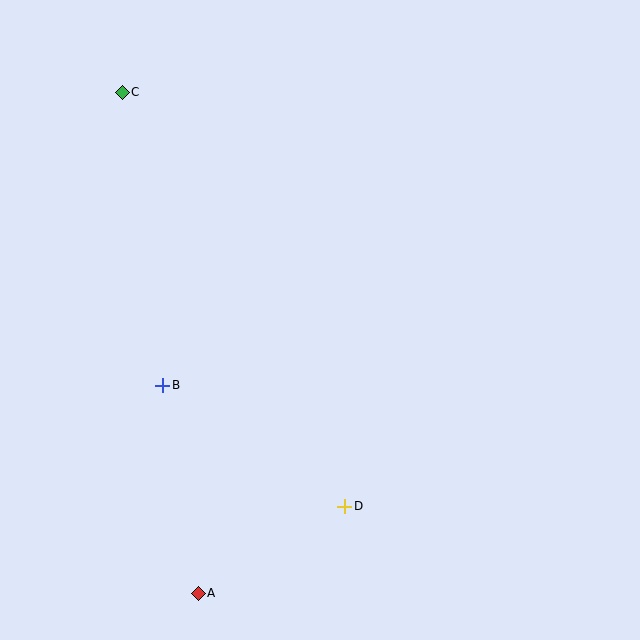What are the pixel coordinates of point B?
Point B is at (163, 385).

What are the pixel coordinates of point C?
Point C is at (122, 92).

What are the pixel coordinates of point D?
Point D is at (345, 506).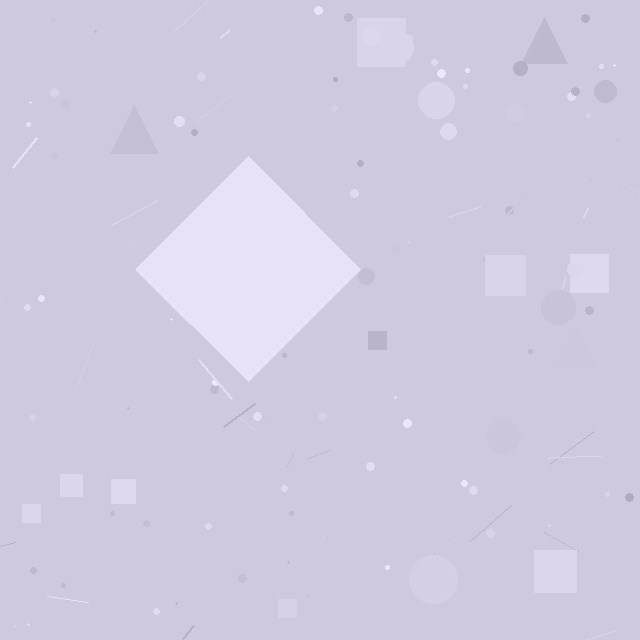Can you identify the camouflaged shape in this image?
The camouflaged shape is a diamond.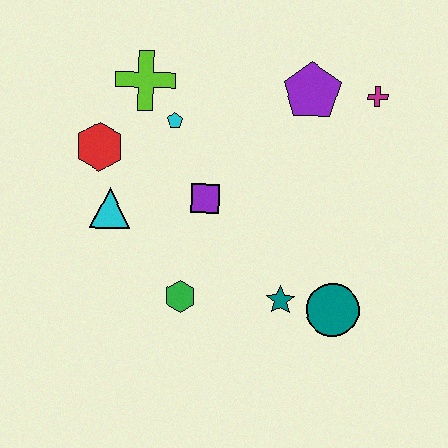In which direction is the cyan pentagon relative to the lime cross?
The cyan pentagon is below the lime cross.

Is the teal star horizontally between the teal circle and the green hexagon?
Yes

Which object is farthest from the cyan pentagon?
The teal circle is farthest from the cyan pentagon.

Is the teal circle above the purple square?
No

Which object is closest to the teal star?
The teal circle is closest to the teal star.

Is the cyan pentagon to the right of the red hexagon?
Yes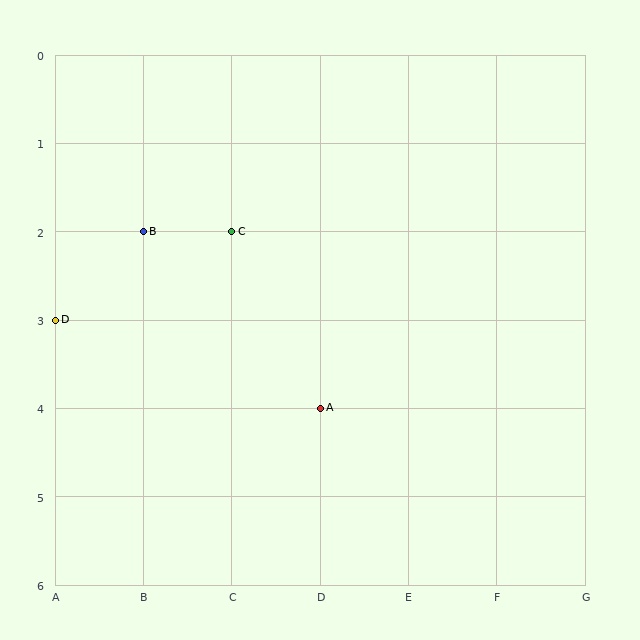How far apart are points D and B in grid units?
Points D and B are 1 column and 1 row apart (about 1.4 grid units diagonally).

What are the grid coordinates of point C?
Point C is at grid coordinates (C, 2).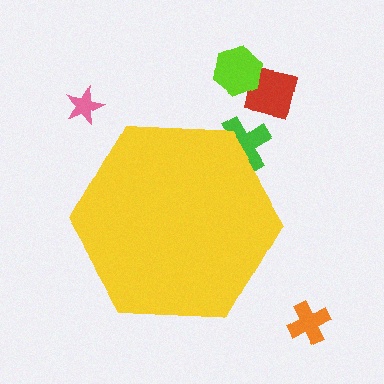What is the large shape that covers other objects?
A yellow hexagon.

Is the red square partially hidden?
No, the red square is fully visible.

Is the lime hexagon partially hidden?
No, the lime hexagon is fully visible.